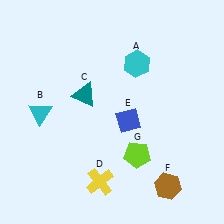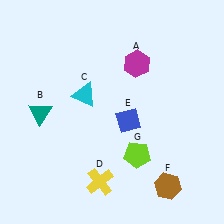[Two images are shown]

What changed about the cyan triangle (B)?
In Image 1, B is cyan. In Image 2, it changed to teal.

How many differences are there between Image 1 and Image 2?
There are 3 differences between the two images.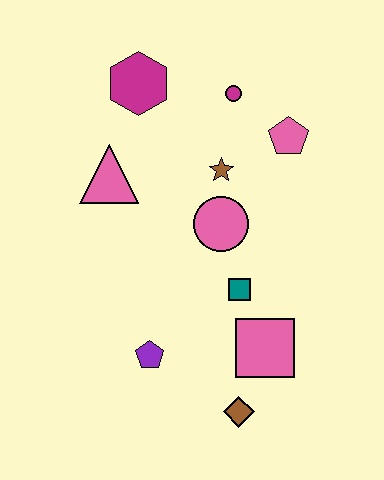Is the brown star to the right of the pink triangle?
Yes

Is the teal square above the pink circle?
No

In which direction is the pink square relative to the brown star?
The pink square is below the brown star.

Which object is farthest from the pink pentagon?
The brown diamond is farthest from the pink pentagon.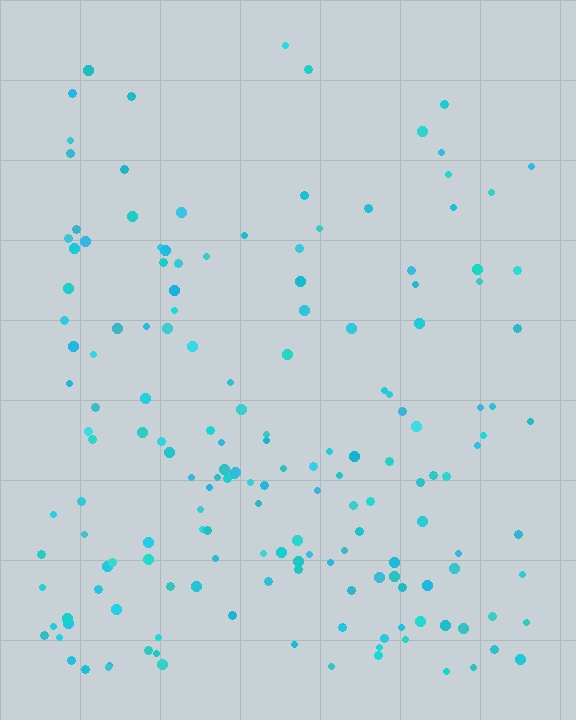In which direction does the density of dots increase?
From top to bottom, with the bottom side densest.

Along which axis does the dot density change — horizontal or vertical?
Vertical.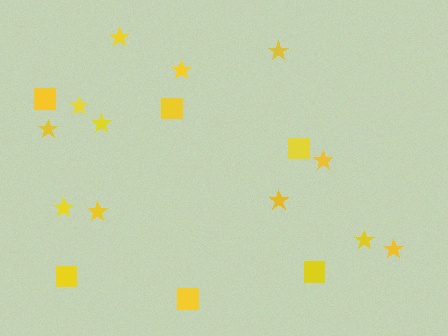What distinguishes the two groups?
There are 2 groups: one group of stars (12) and one group of squares (6).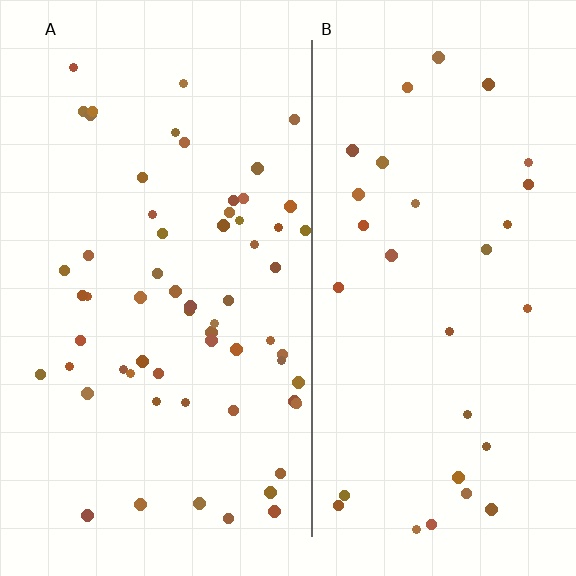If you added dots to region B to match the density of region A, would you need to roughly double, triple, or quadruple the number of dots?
Approximately double.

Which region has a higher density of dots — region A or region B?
A (the left).